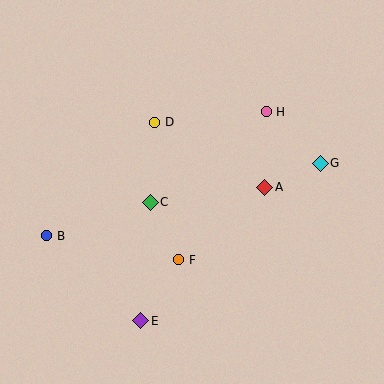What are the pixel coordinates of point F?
Point F is at (179, 260).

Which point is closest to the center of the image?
Point C at (150, 202) is closest to the center.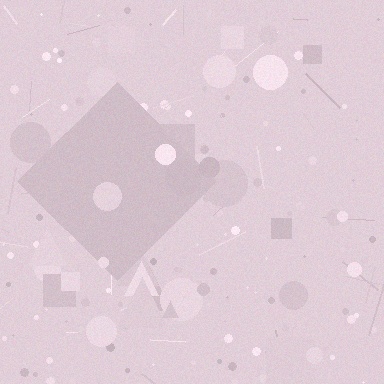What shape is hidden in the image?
A diamond is hidden in the image.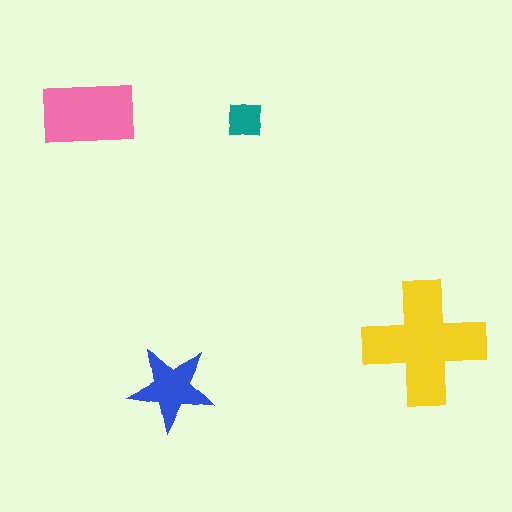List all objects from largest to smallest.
The yellow cross, the pink rectangle, the blue star, the teal square.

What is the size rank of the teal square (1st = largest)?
4th.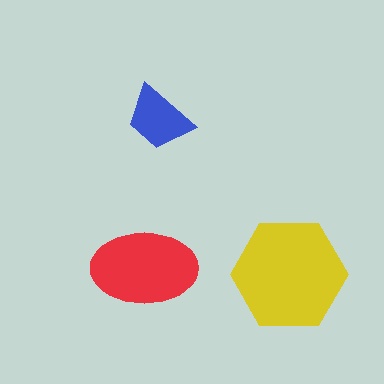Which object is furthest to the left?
The red ellipse is leftmost.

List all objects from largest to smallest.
The yellow hexagon, the red ellipse, the blue trapezoid.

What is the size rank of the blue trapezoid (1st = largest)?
3rd.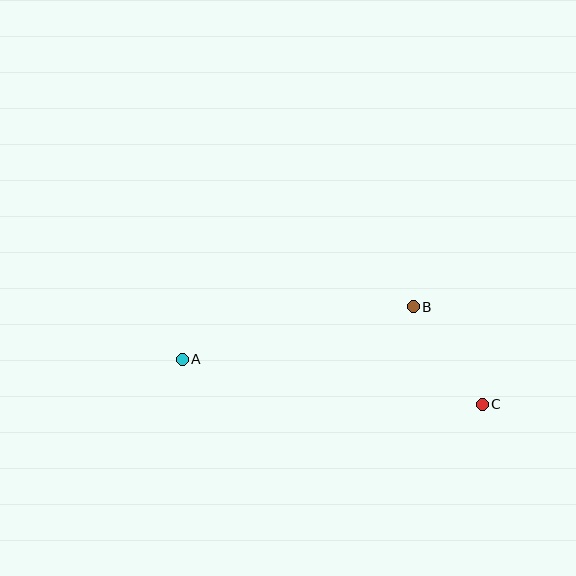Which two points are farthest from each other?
Points A and C are farthest from each other.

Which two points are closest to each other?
Points B and C are closest to each other.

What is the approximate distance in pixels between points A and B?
The distance between A and B is approximately 237 pixels.